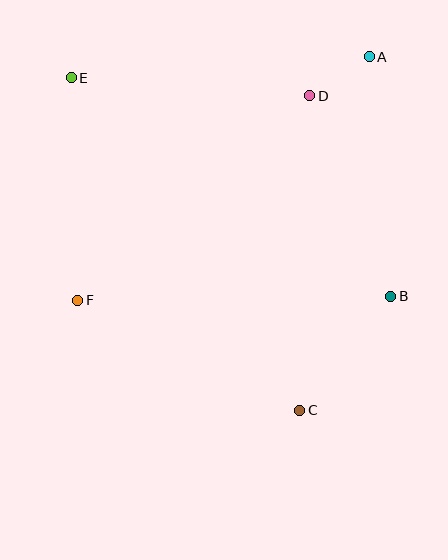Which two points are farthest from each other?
Points C and E are farthest from each other.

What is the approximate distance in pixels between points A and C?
The distance between A and C is approximately 360 pixels.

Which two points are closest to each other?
Points A and D are closest to each other.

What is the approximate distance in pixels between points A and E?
The distance between A and E is approximately 299 pixels.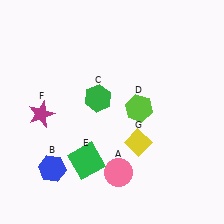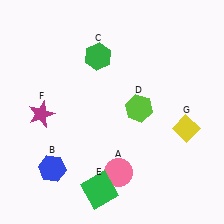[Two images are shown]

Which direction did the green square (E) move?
The green square (E) moved down.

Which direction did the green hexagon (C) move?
The green hexagon (C) moved up.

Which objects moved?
The objects that moved are: the green hexagon (C), the green square (E), the yellow diamond (G).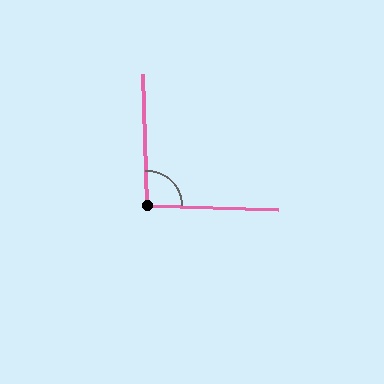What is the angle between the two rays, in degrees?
Approximately 93 degrees.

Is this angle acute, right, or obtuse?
It is approximately a right angle.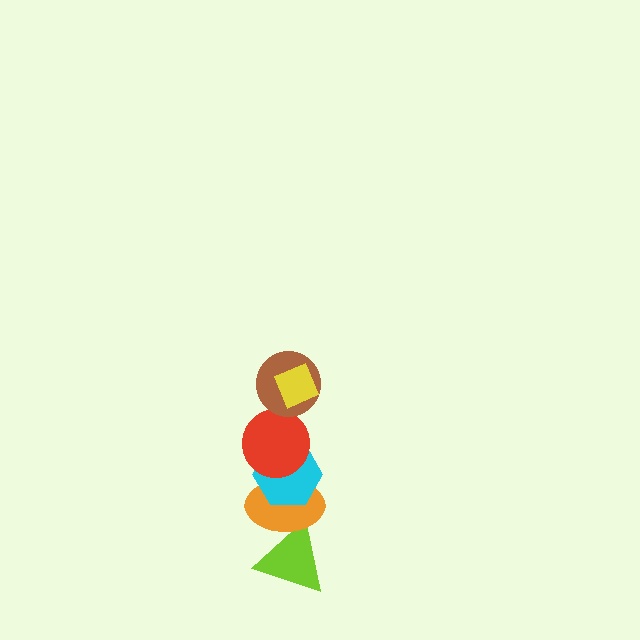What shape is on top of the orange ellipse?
The cyan hexagon is on top of the orange ellipse.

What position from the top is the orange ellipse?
The orange ellipse is 5th from the top.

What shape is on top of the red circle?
The brown circle is on top of the red circle.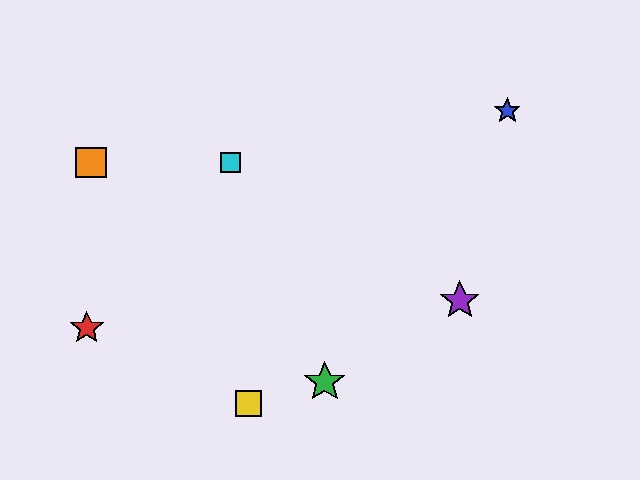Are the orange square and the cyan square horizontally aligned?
Yes, both are at y≈163.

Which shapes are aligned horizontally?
The orange square, the cyan square are aligned horizontally.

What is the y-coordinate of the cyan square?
The cyan square is at y≈163.